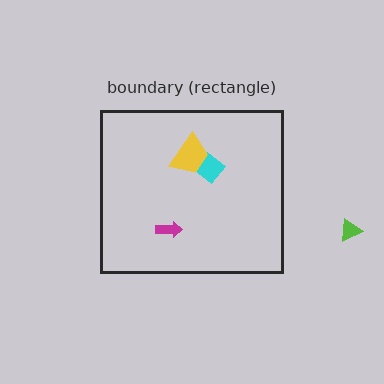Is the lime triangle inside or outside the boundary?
Outside.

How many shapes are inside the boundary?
3 inside, 1 outside.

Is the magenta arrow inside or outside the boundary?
Inside.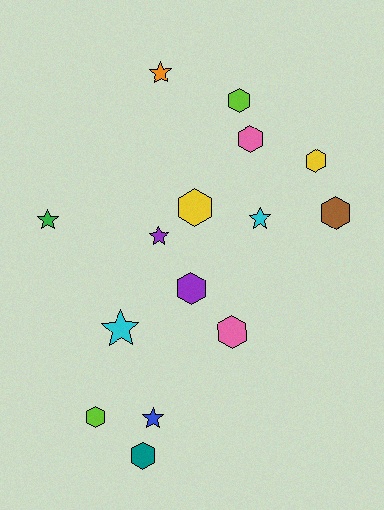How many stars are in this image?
There are 6 stars.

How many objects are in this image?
There are 15 objects.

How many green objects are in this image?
There is 1 green object.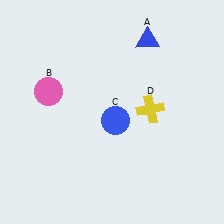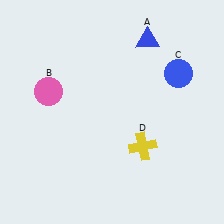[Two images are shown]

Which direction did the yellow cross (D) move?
The yellow cross (D) moved down.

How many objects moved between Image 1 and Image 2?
2 objects moved between the two images.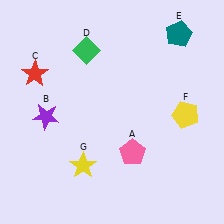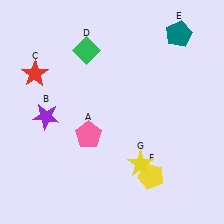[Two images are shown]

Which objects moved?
The objects that moved are: the pink pentagon (A), the yellow pentagon (F), the yellow star (G).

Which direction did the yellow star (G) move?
The yellow star (G) moved right.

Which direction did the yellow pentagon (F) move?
The yellow pentagon (F) moved down.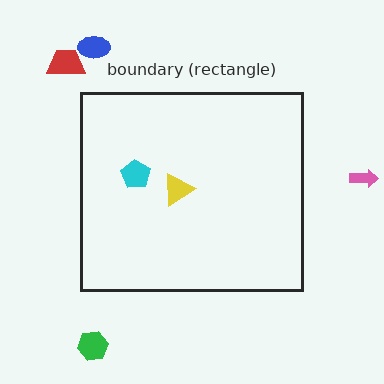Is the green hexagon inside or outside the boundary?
Outside.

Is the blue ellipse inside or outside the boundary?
Outside.